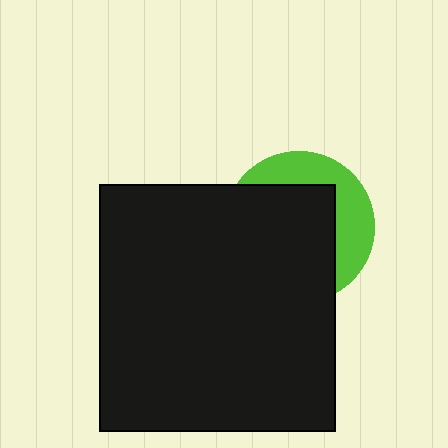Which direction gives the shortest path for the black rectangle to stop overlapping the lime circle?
Moving toward the lower-left gives the shortest separation.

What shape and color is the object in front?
The object in front is a black rectangle.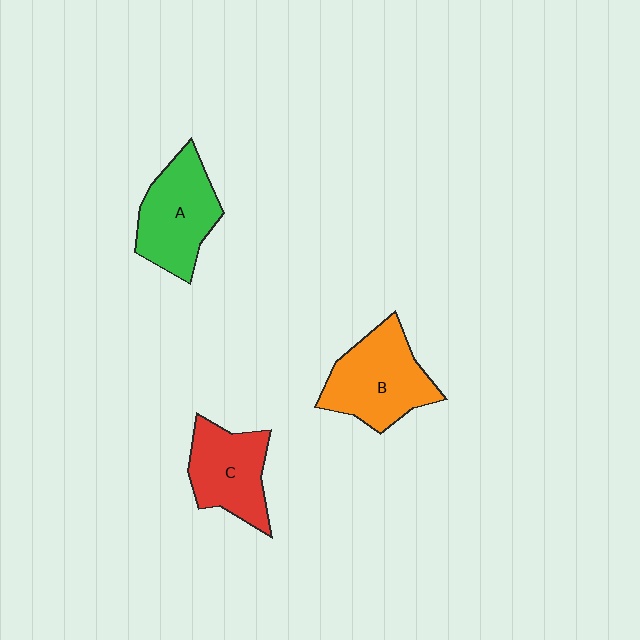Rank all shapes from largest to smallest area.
From largest to smallest: B (orange), A (green), C (red).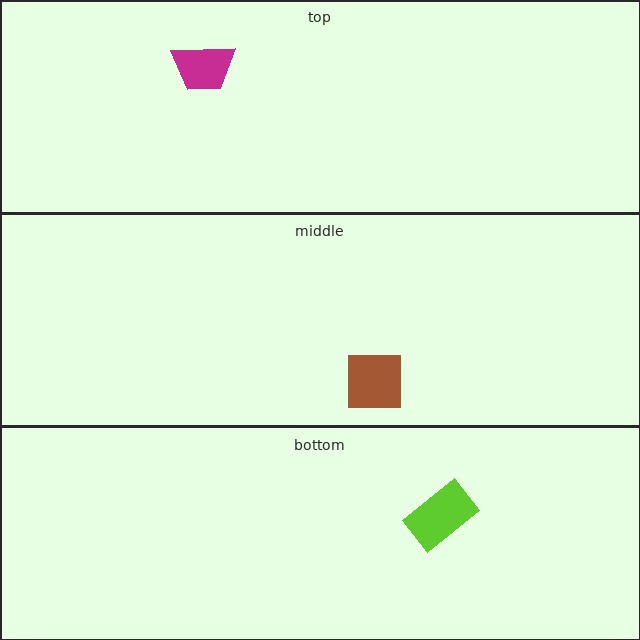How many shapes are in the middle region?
1.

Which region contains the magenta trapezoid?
The top region.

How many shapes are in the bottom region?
1.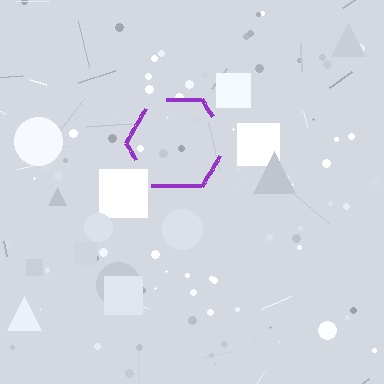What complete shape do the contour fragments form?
The contour fragments form a hexagon.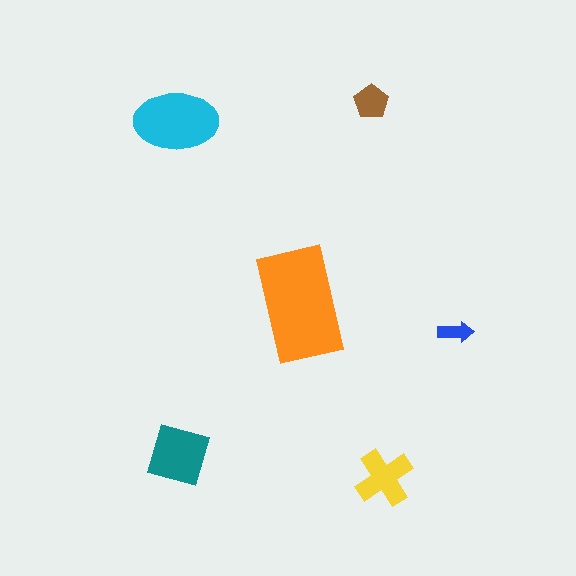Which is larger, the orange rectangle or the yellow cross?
The orange rectangle.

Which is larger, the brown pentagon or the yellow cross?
The yellow cross.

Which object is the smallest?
The blue arrow.